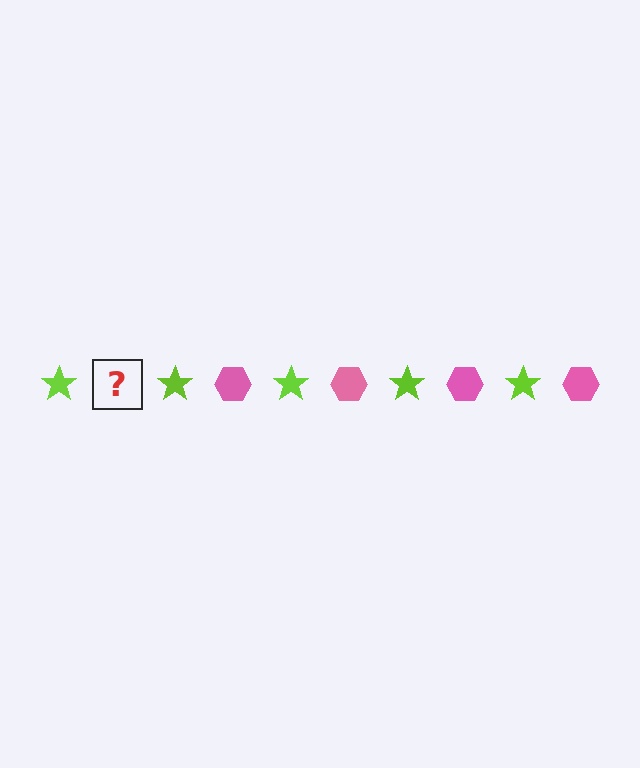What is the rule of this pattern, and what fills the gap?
The rule is that the pattern alternates between lime star and pink hexagon. The gap should be filled with a pink hexagon.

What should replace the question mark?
The question mark should be replaced with a pink hexagon.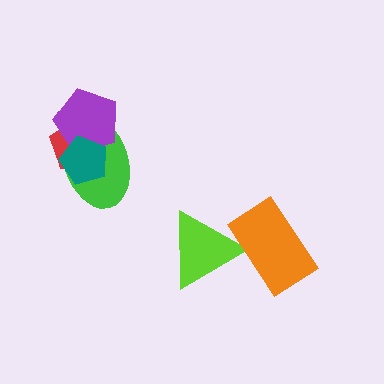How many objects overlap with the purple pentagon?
3 objects overlap with the purple pentagon.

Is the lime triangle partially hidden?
Yes, it is partially covered by another shape.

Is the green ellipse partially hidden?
Yes, it is partially covered by another shape.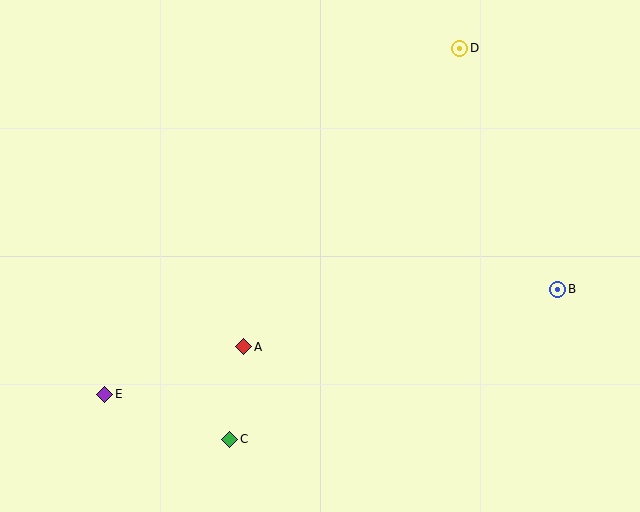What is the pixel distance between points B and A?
The distance between B and A is 320 pixels.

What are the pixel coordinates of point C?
Point C is at (230, 439).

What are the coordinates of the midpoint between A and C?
The midpoint between A and C is at (237, 393).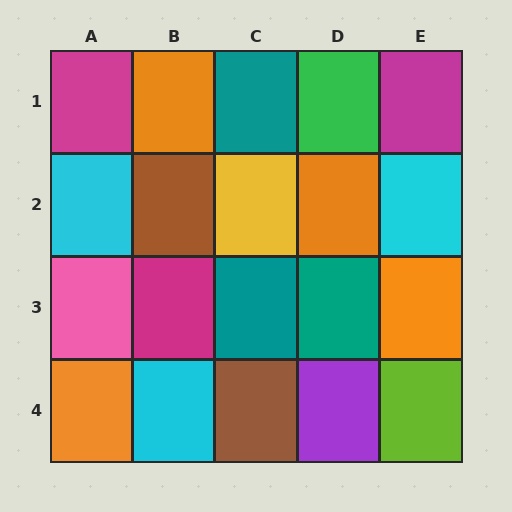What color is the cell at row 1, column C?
Teal.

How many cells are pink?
1 cell is pink.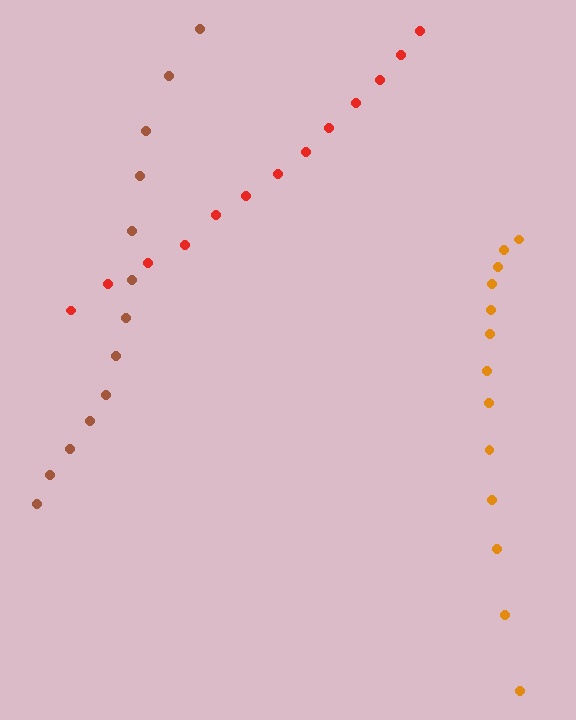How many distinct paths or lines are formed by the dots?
There are 3 distinct paths.